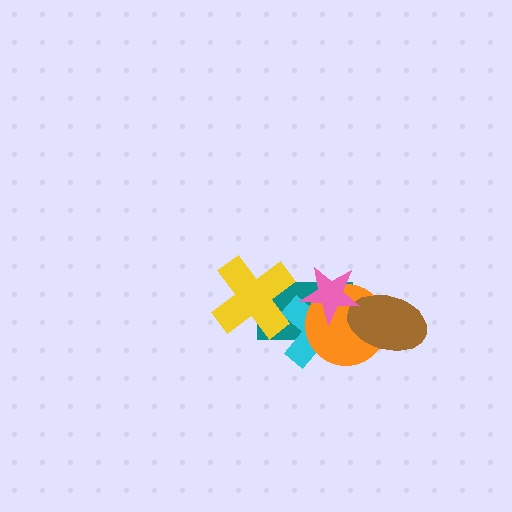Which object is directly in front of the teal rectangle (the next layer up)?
The cyan cross is directly in front of the teal rectangle.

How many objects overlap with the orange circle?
4 objects overlap with the orange circle.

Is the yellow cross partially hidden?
No, no other shape covers it.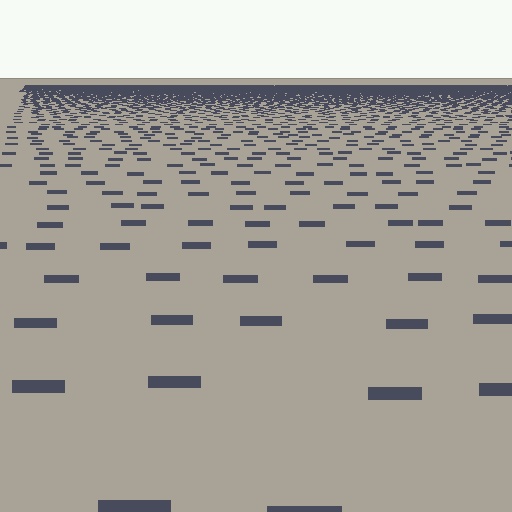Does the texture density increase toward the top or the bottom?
Density increases toward the top.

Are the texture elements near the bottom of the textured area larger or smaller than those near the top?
Larger. Near the bottom, elements are closer to the viewer and appear at a bigger on-screen size.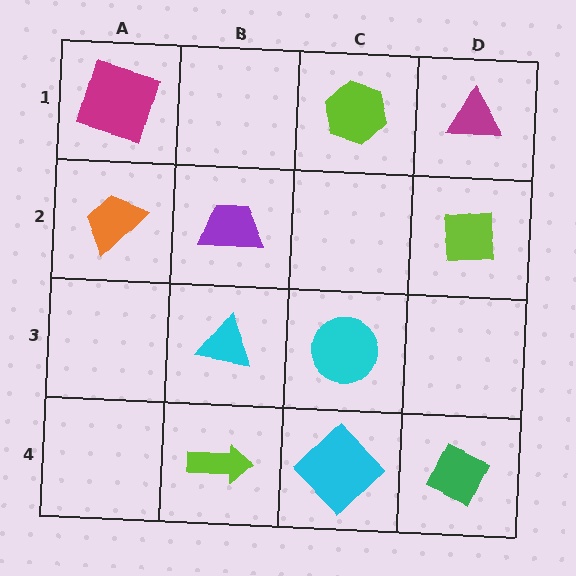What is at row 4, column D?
A green diamond.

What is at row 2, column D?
A lime square.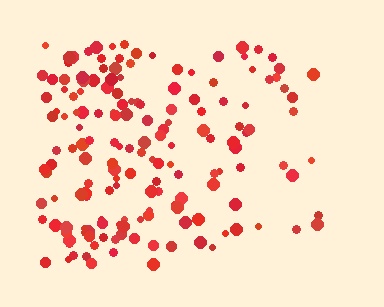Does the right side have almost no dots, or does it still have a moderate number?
Still a moderate number, just noticeably fewer than the left.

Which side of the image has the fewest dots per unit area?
The right.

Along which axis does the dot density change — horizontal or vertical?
Horizontal.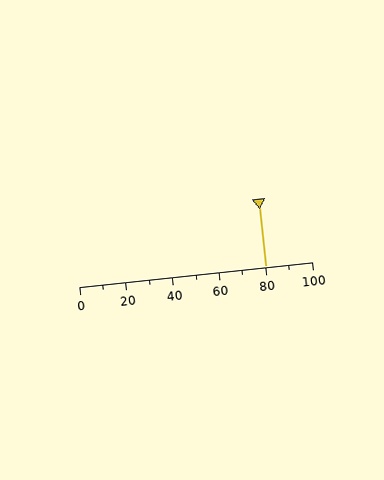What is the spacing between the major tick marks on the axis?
The major ticks are spaced 20 apart.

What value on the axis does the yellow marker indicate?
The marker indicates approximately 80.